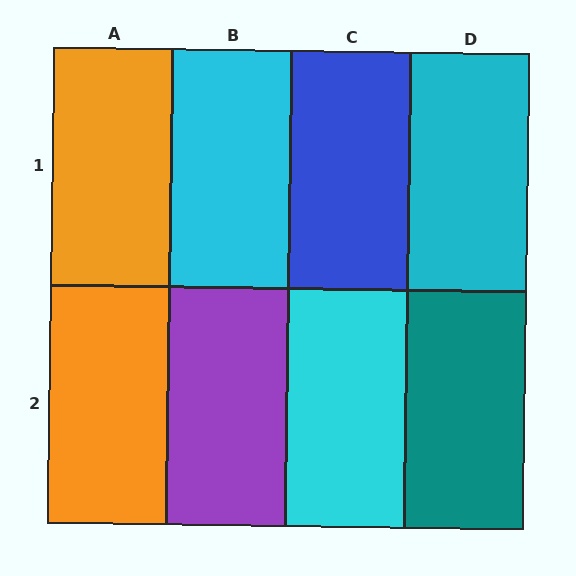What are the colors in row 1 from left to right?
Orange, cyan, blue, cyan.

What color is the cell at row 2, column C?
Cyan.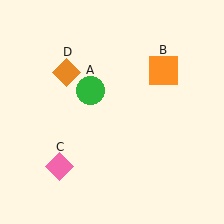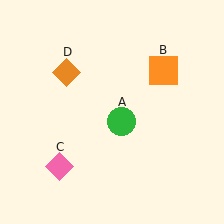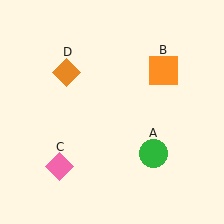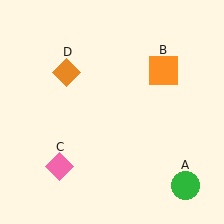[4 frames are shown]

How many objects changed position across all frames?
1 object changed position: green circle (object A).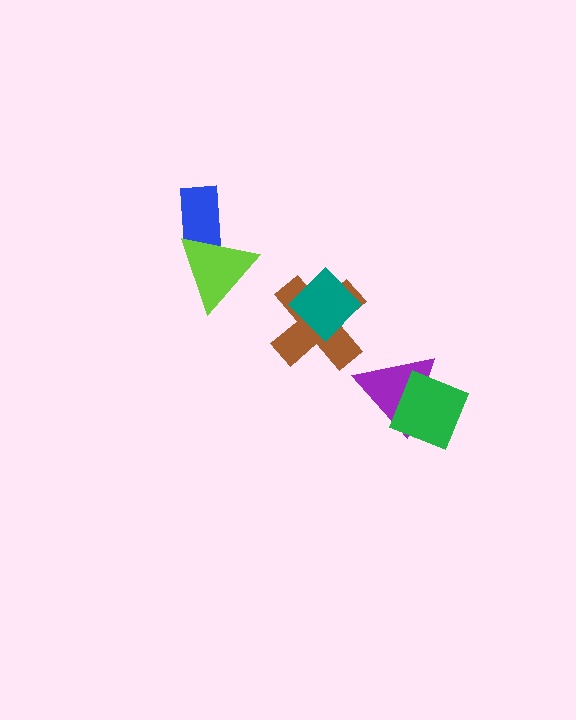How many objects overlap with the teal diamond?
1 object overlaps with the teal diamond.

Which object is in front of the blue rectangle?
The lime triangle is in front of the blue rectangle.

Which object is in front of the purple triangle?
The green diamond is in front of the purple triangle.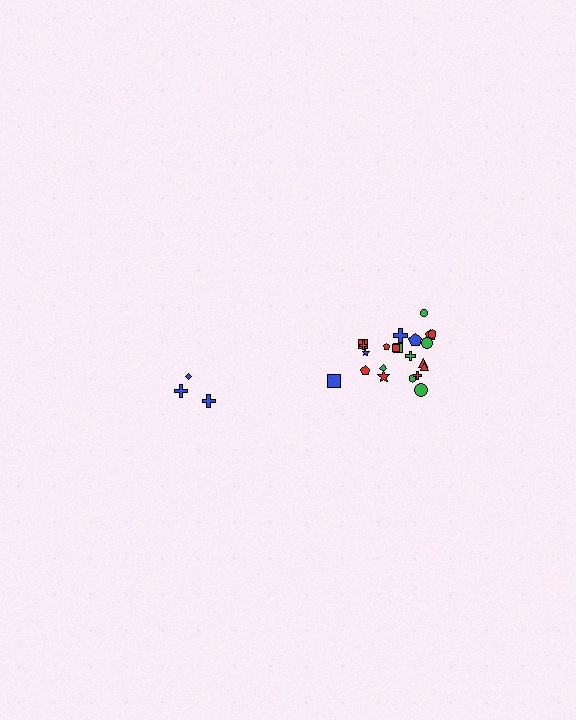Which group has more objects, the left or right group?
The right group.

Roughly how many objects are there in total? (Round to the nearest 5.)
Roughly 25 objects in total.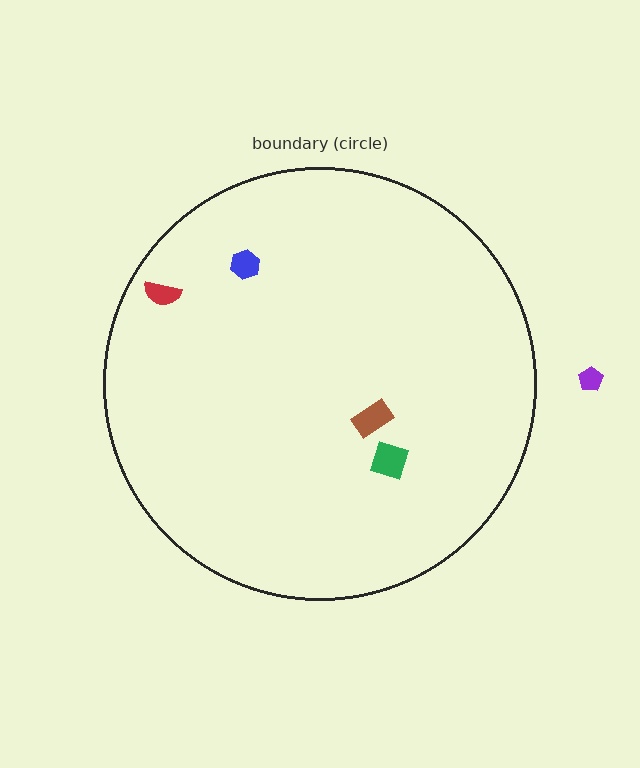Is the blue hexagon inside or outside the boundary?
Inside.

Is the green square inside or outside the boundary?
Inside.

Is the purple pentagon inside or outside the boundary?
Outside.